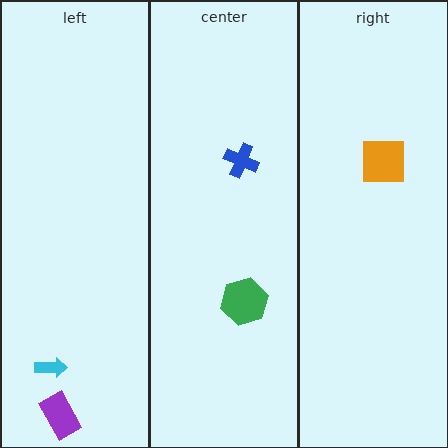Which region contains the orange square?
The right region.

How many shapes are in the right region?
1.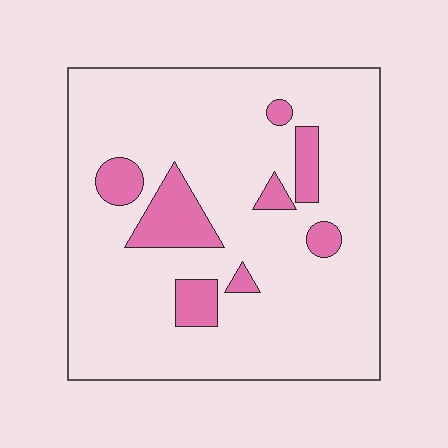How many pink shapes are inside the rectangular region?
8.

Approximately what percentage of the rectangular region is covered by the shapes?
Approximately 15%.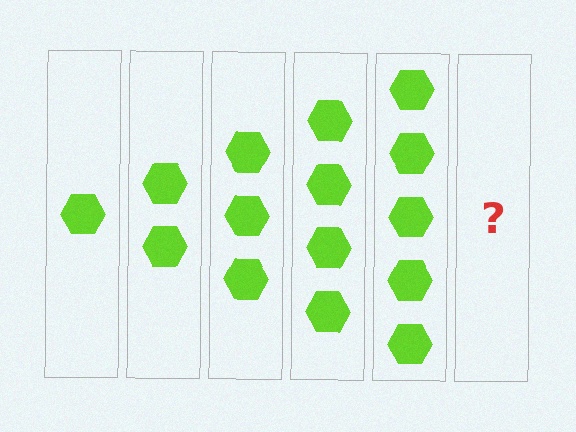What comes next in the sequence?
The next element should be 6 hexagons.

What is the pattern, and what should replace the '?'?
The pattern is that each step adds one more hexagon. The '?' should be 6 hexagons.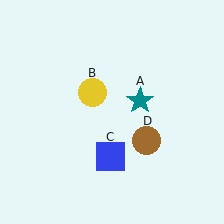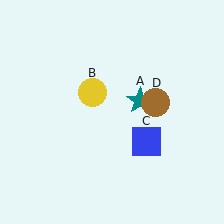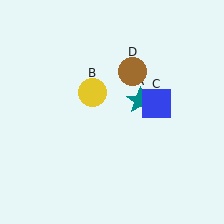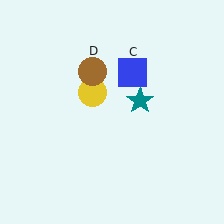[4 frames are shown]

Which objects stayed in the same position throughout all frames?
Teal star (object A) and yellow circle (object B) remained stationary.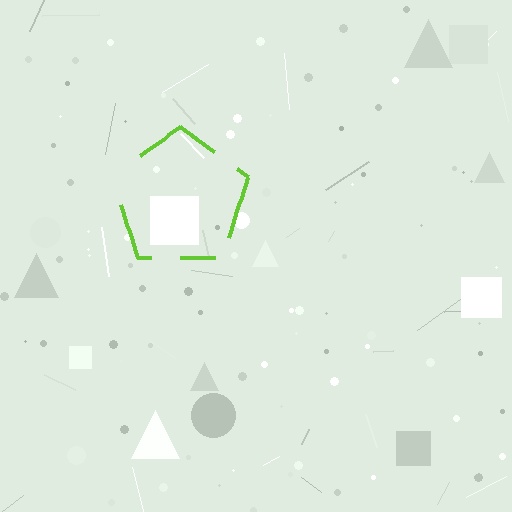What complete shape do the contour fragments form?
The contour fragments form a pentagon.